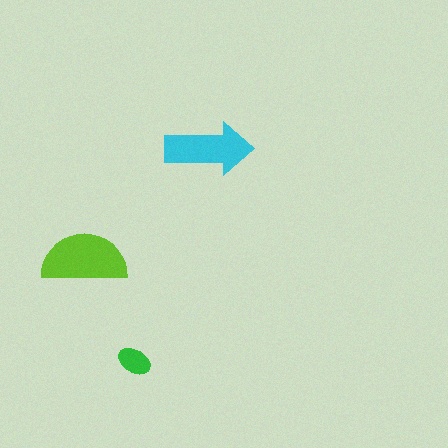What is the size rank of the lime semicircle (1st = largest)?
1st.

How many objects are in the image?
There are 3 objects in the image.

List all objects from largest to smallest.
The lime semicircle, the cyan arrow, the green ellipse.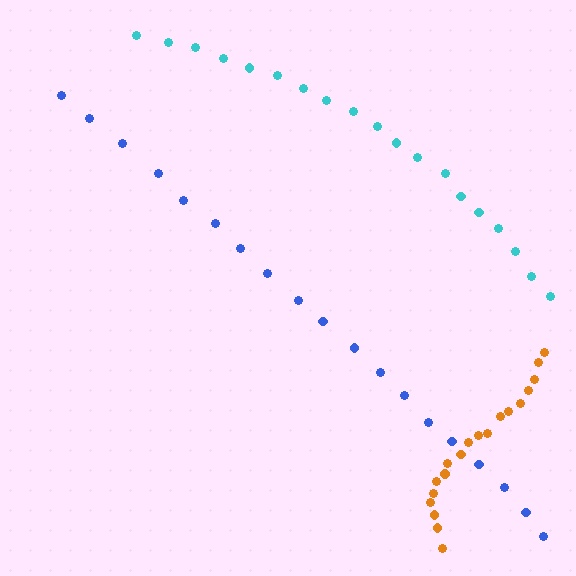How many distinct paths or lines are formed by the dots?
There are 3 distinct paths.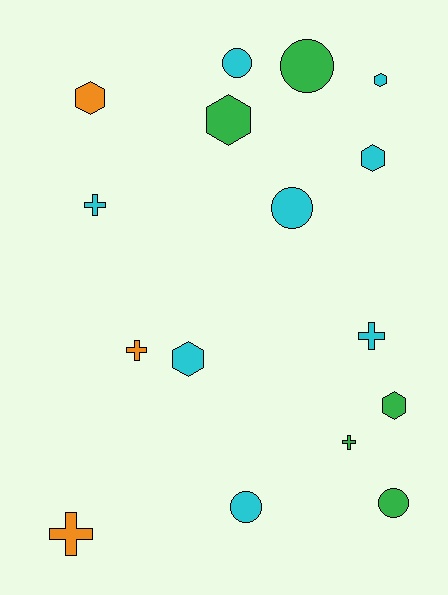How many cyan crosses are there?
There are 2 cyan crosses.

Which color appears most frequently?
Cyan, with 8 objects.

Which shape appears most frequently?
Hexagon, with 6 objects.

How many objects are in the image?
There are 16 objects.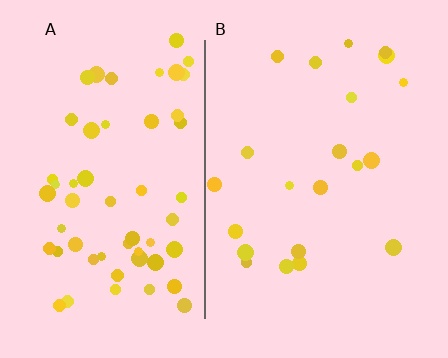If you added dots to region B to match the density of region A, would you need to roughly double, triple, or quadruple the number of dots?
Approximately triple.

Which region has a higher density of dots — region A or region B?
A (the left).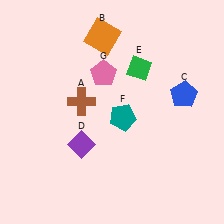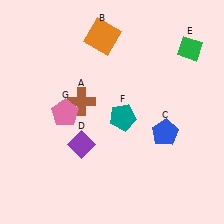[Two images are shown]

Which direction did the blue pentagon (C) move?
The blue pentagon (C) moved down.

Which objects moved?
The objects that moved are: the blue pentagon (C), the green diamond (E), the pink pentagon (G).